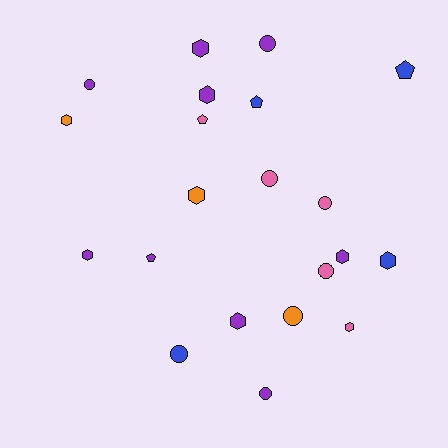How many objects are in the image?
There are 21 objects.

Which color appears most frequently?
Purple, with 9 objects.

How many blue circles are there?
There is 1 blue circle.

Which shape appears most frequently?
Hexagon, with 9 objects.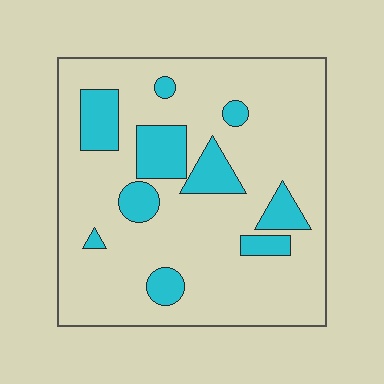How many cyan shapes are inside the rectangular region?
10.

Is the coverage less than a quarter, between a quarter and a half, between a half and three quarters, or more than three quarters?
Less than a quarter.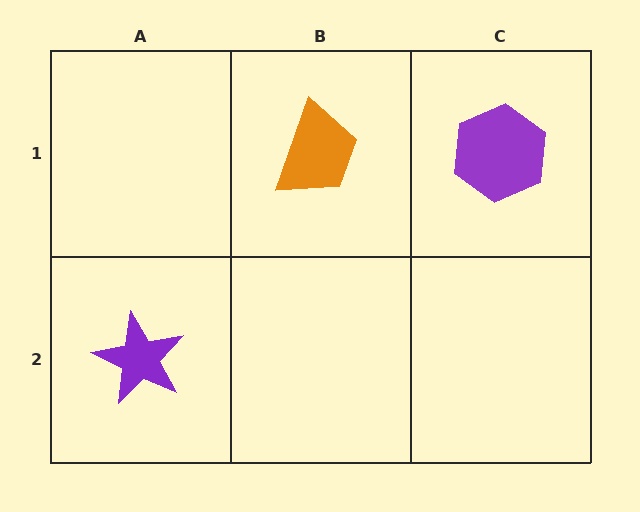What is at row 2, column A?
A purple star.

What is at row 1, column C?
A purple hexagon.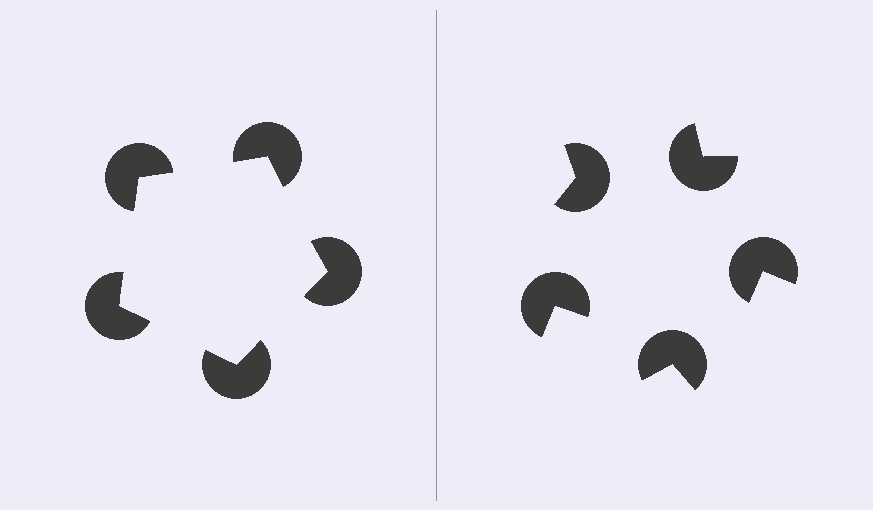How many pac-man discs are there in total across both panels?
10 — 5 on each side.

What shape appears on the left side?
An illusory pentagon.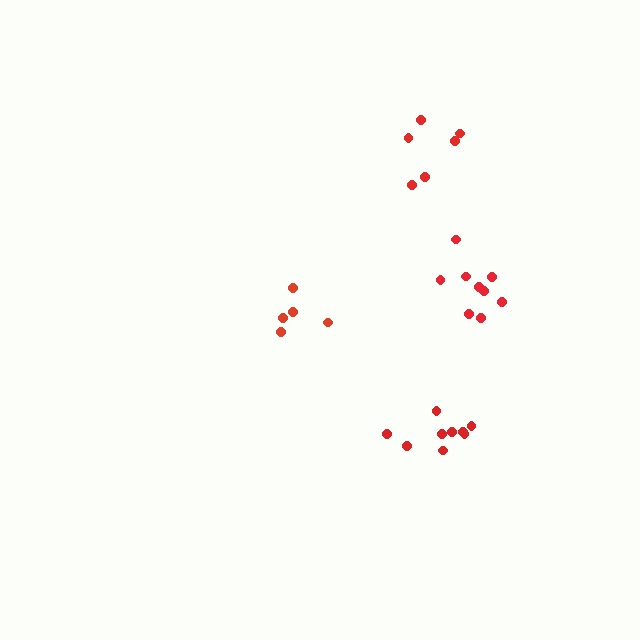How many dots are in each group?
Group 1: 9 dots, Group 2: 9 dots, Group 3: 5 dots, Group 4: 6 dots (29 total).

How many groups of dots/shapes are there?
There are 4 groups.